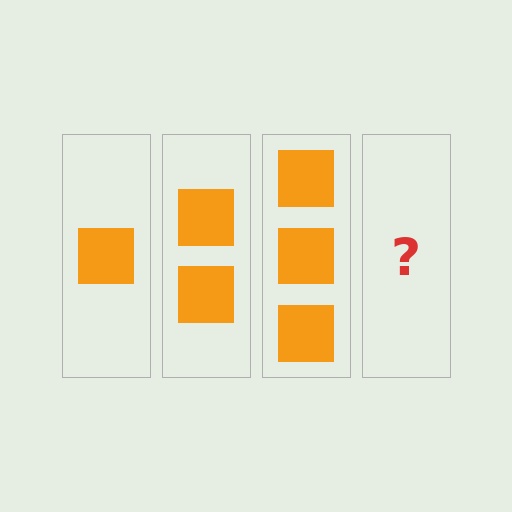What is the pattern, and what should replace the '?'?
The pattern is that each step adds one more square. The '?' should be 4 squares.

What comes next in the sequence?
The next element should be 4 squares.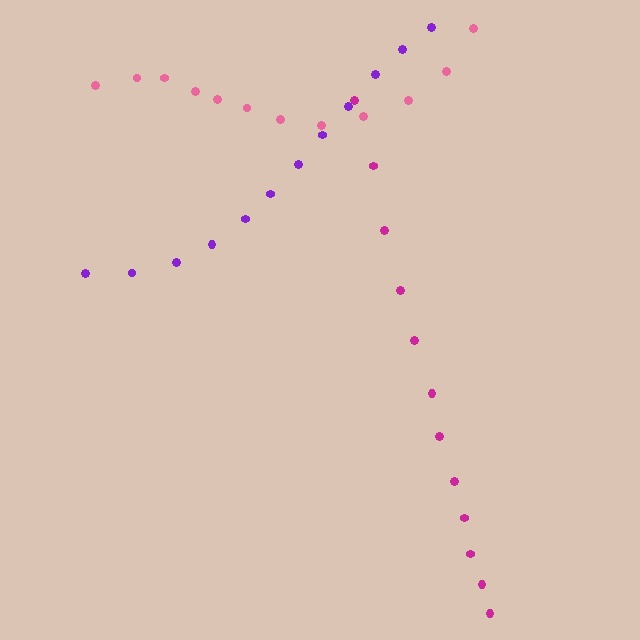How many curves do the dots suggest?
There are 3 distinct paths.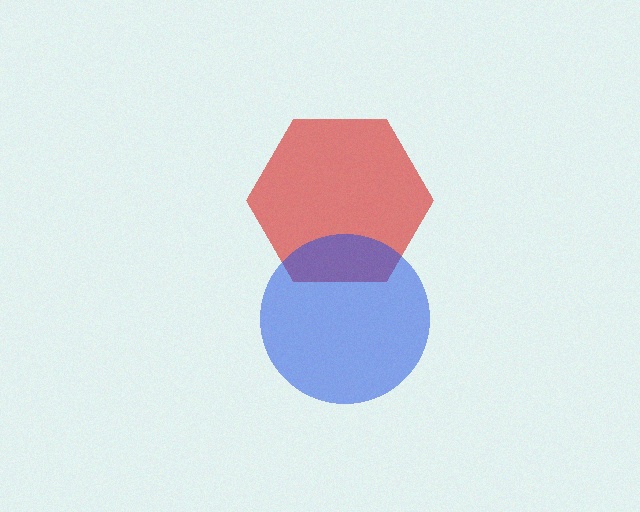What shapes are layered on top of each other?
The layered shapes are: a red hexagon, a blue circle.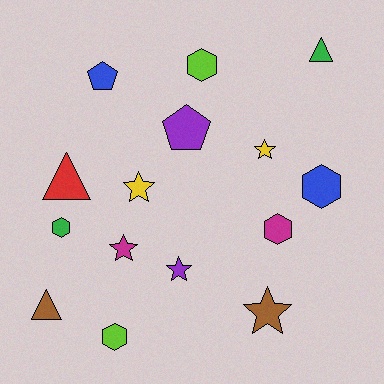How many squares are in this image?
There are no squares.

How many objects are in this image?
There are 15 objects.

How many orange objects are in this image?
There are no orange objects.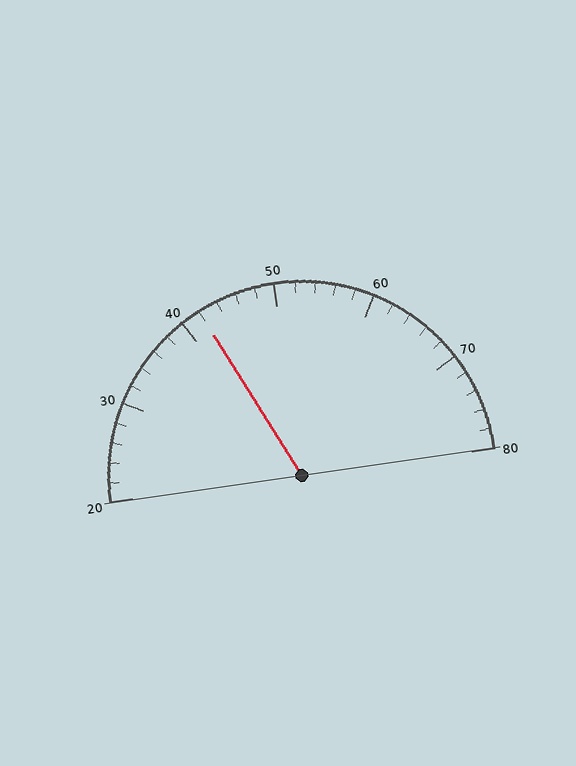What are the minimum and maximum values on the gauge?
The gauge ranges from 20 to 80.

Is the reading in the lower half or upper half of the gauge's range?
The reading is in the lower half of the range (20 to 80).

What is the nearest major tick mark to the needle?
The nearest major tick mark is 40.